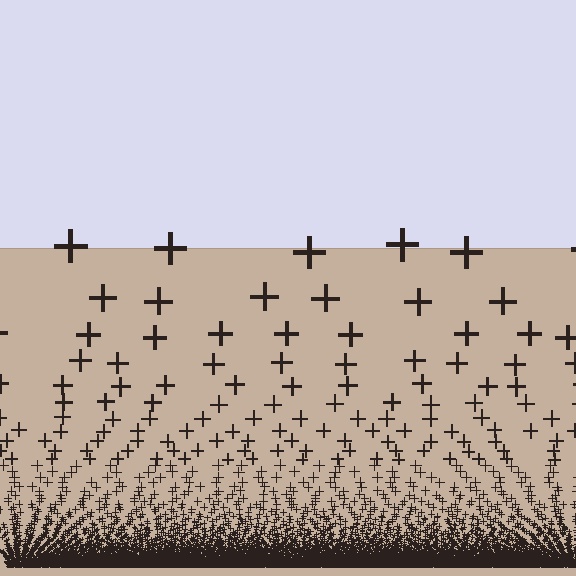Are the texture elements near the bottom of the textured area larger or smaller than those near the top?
Smaller. The gradient is inverted — elements near the bottom are smaller and denser.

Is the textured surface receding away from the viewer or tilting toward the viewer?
The surface appears to tilt toward the viewer. Texture elements get larger and sparser toward the top.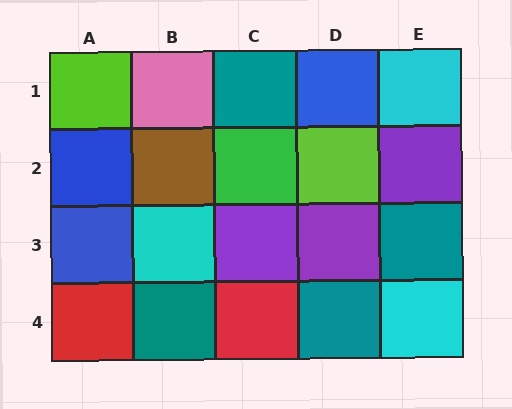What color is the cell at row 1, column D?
Blue.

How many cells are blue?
3 cells are blue.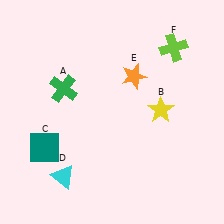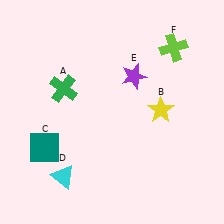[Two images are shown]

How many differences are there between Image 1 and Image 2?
There is 1 difference between the two images.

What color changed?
The star (E) changed from orange in Image 1 to purple in Image 2.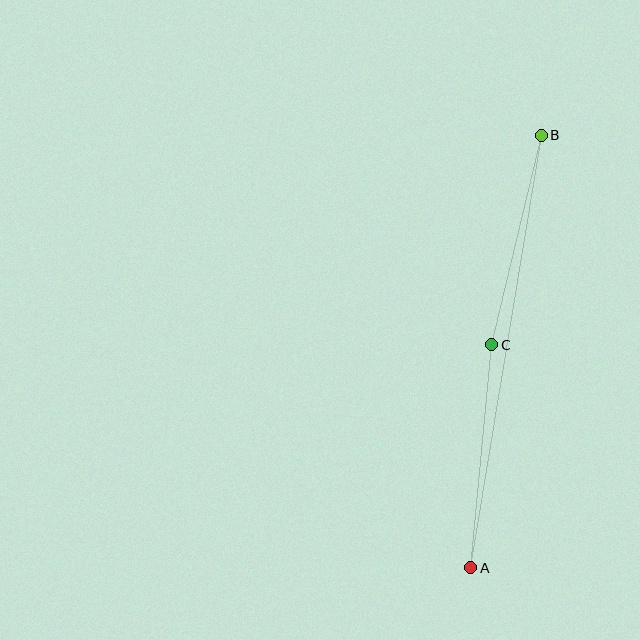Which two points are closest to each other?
Points B and C are closest to each other.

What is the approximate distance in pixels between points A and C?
The distance between A and C is approximately 224 pixels.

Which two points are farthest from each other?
Points A and B are farthest from each other.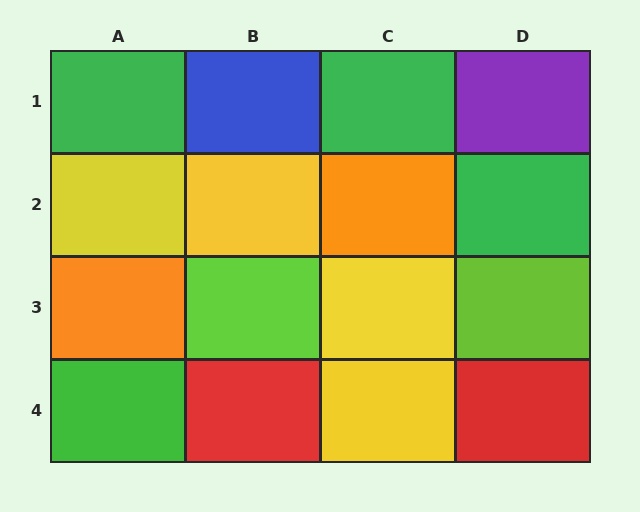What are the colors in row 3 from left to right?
Orange, lime, yellow, lime.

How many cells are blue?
1 cell is blue.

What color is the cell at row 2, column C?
Orange.